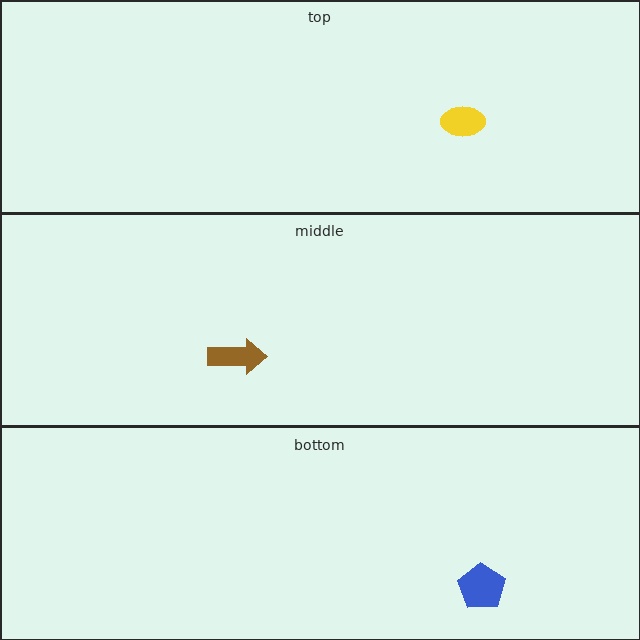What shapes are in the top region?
The yellow ellipse.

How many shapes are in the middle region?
1.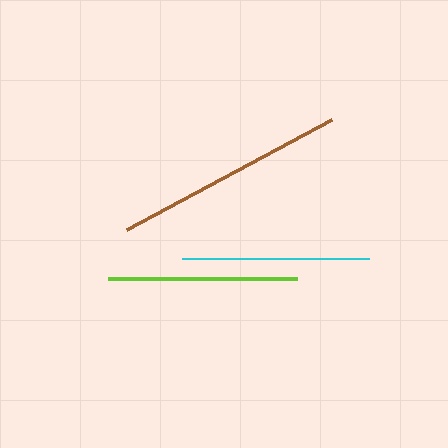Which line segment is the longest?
The brown line is the longest at approximately 232 pixels.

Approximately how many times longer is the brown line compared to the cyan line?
The brown line is approximately 1.2 times the length of the cyan line.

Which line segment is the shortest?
The cyan line is the shortest at approximately 187 pixels.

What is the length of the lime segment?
The lime segment is approximately 189 pixels long.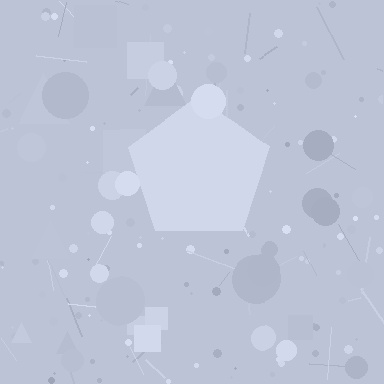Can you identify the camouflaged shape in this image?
The camouflaged shape is a pentagon.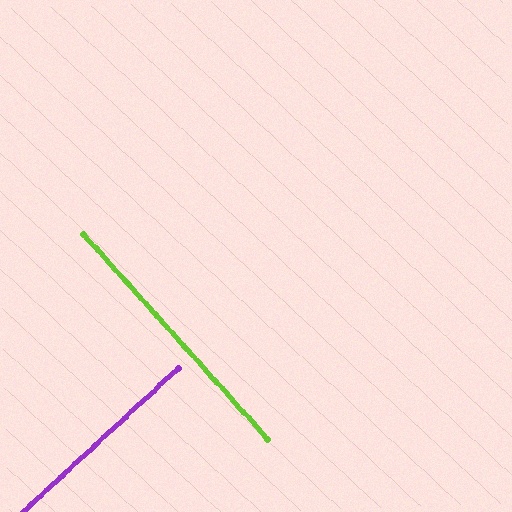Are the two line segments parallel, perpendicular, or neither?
Perpendicular — they meet at approximately 89°.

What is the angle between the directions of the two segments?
Approximately 89 degrees.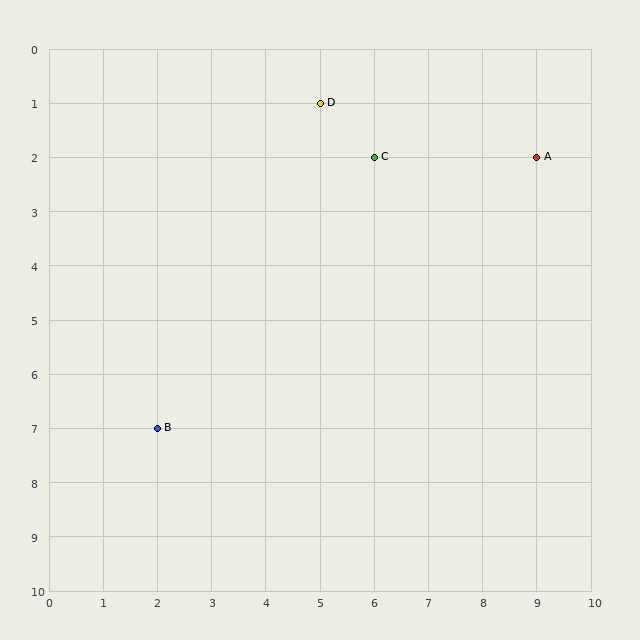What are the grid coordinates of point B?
Point B is at grid coordinates (2, 7).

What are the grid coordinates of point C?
Point C is at grid coordinates (6, 2).